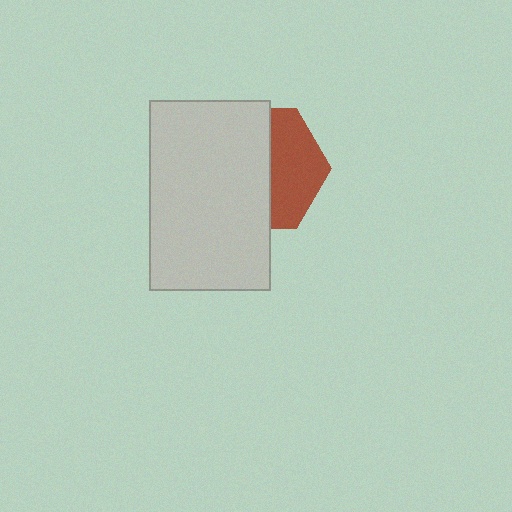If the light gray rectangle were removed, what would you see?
You would see the complete brown hexagon.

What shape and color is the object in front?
The object in front is a light gray rectangle.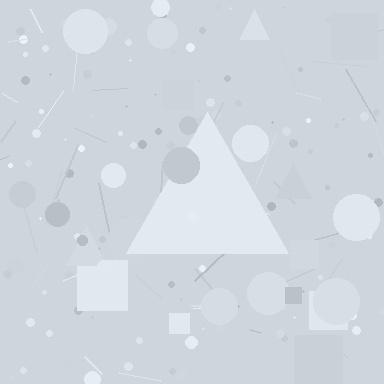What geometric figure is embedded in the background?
A triangle is embedded in the background.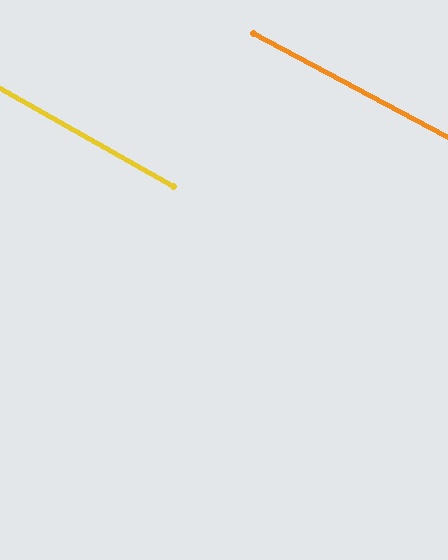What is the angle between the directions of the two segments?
Approximately 1 degree.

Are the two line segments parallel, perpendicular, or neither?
Parallel — their directions differ by only 0.9°.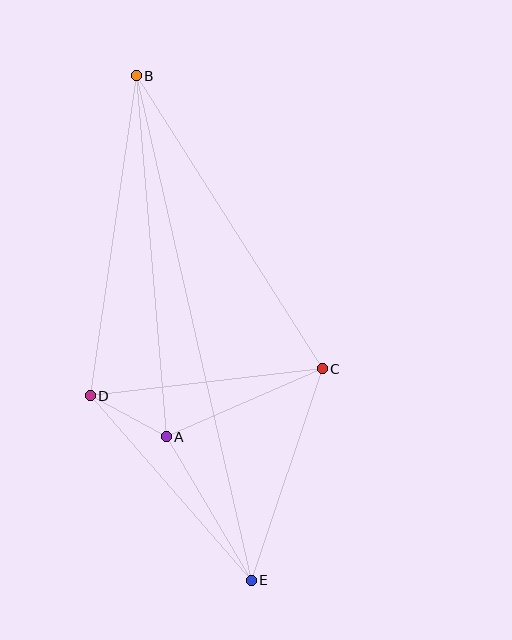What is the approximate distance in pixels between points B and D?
The distance between B and D is approximately 323 pixels.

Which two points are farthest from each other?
Points B and E are farthest from each other.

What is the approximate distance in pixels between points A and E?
The distance between A and E is approximately 167 pixels.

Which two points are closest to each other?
Points A and D are closest to each other.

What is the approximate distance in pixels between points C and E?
The distance between C and E is approximately 223 pixels.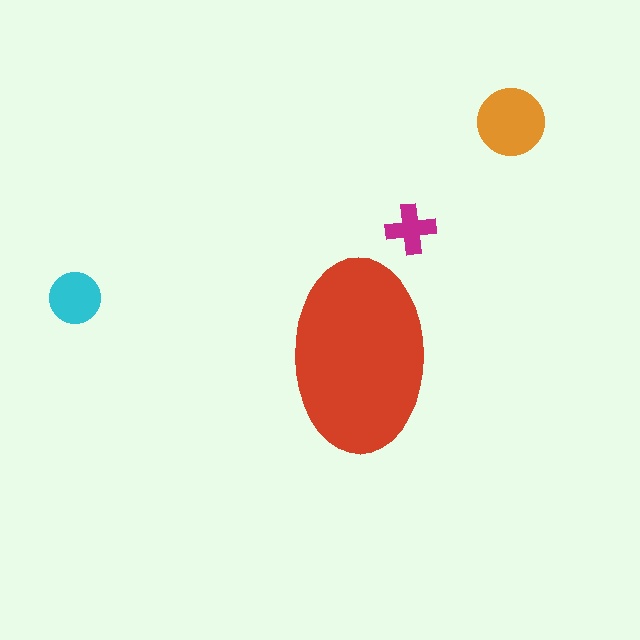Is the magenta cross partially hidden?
No, the magenta cross is fully visible.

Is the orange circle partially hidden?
No, the orange circle is fully visible.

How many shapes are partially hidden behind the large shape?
0 shapes are partially hidden.